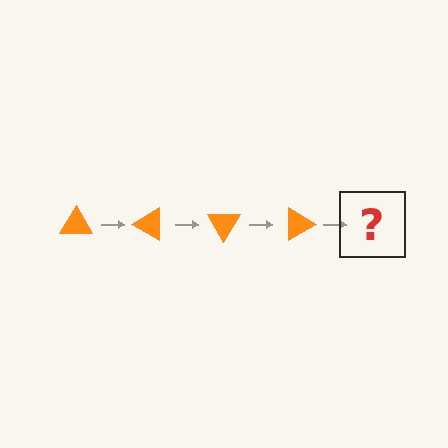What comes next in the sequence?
The next element should be an orange triangle rotated 120 degrees.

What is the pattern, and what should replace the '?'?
The pattern is that the triangle rotates 30 degrees each step. The '?' should be an orange triangle rotated 120 degrees.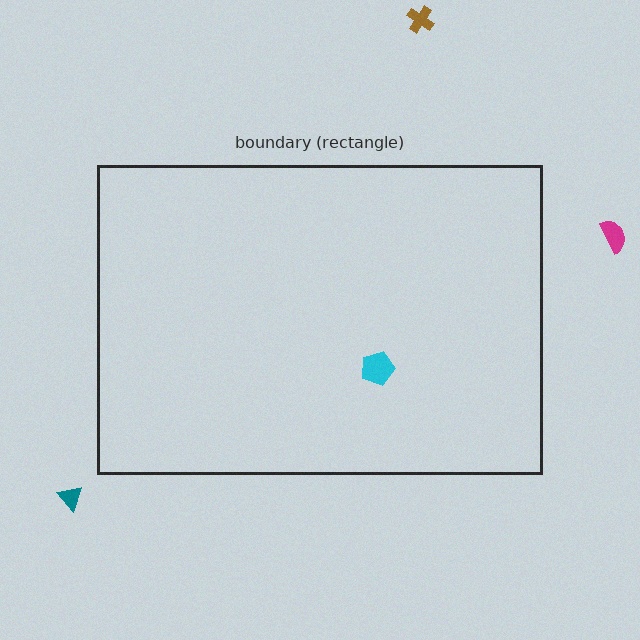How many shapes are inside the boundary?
1 inside, 3 outside.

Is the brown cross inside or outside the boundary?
Outside.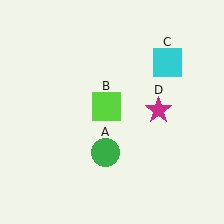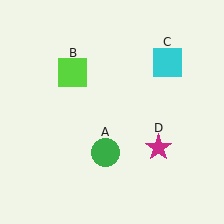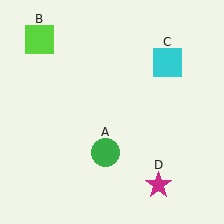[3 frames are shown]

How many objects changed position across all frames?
2 objects changed position: lime square (object B), magenta star (object D).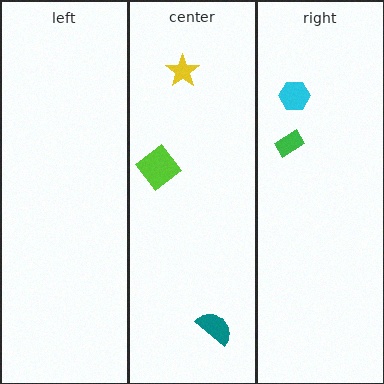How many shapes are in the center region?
3.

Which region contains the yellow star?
The center region.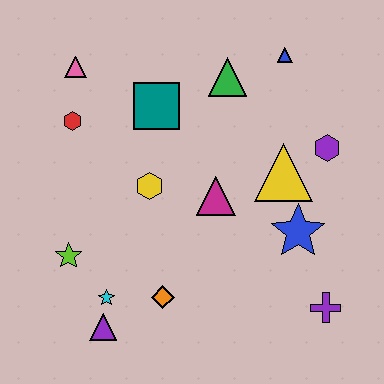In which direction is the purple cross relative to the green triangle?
The purple cross is below the green triangle.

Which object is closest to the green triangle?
The blue triangle is closest to the green triangle.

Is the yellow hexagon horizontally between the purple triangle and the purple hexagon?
Yes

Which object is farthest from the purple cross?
The pink triangle is farthest from the purple cross.